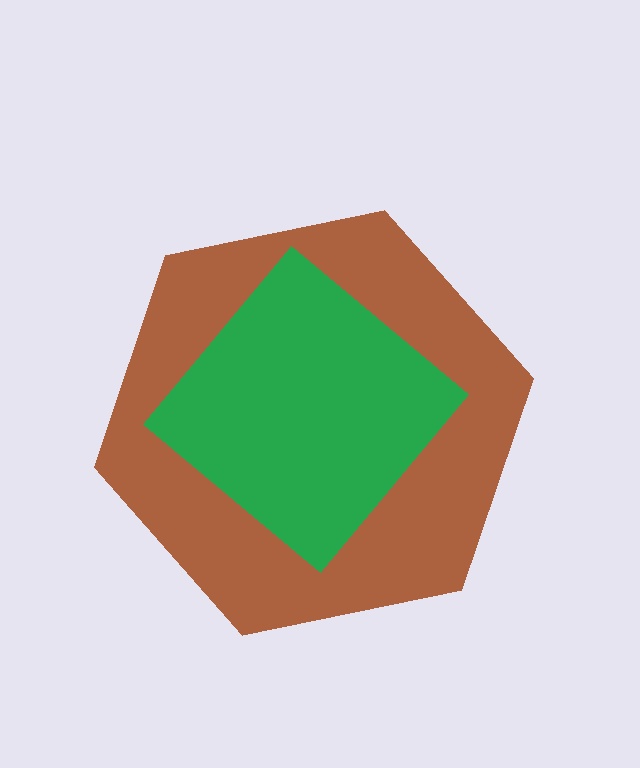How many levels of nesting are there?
2.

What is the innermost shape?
The green diamond.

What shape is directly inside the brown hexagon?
The green diamond.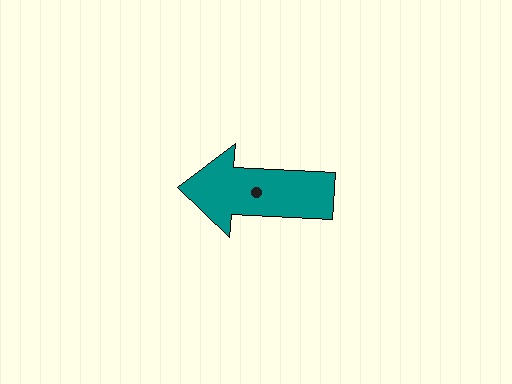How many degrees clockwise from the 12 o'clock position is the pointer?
Approximately 273 degrees.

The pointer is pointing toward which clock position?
Roughly 9 o'clock.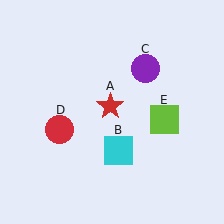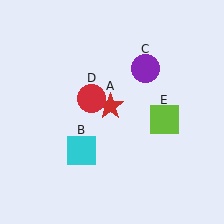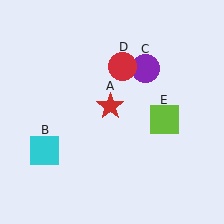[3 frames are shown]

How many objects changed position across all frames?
2 objects changed position: cyan square (object B), red circle (object D).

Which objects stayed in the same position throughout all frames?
Red star (object A) and purple circle (object C) and lime square (object E) remained stationary.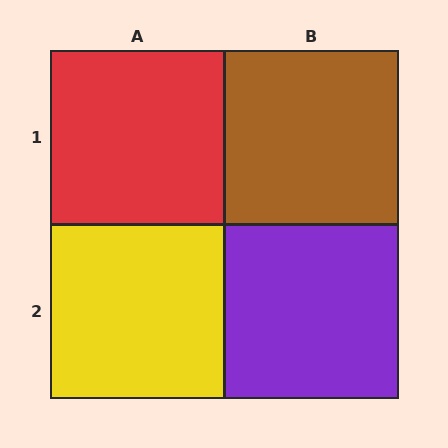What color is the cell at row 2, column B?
Purple.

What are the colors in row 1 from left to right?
Red, brown.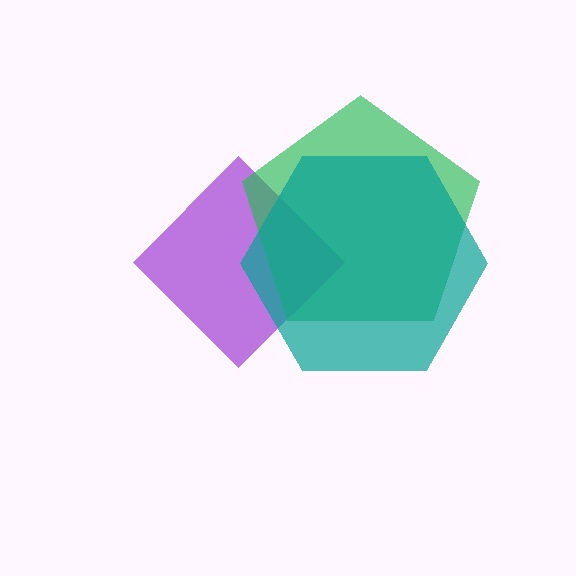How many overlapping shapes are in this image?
There are 3 overlapping shapes in the image.